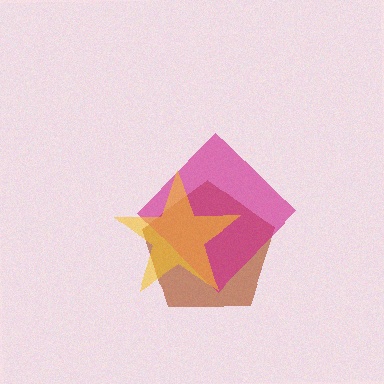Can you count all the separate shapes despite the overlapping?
Yes, there are 3 separate shapes.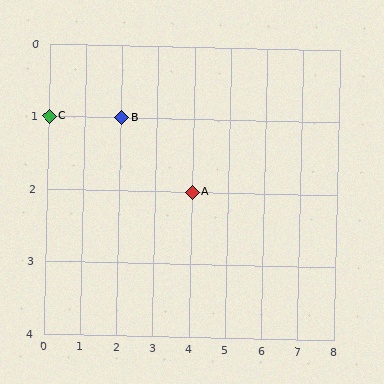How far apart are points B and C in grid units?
Points B and C are 2 columns apart.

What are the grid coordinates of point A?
Point A is at grid coordinates (4, 2).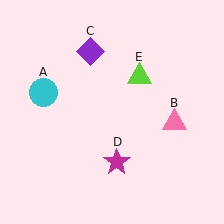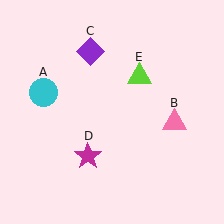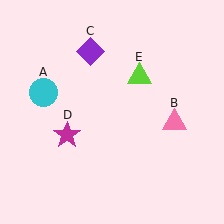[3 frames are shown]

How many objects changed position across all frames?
1 object changed position: magenta star (object D).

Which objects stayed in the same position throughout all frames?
Cyan circle (object A) and pink triangle (object B) and purple diamond (object C) and lime triangle (object E) remained stationary.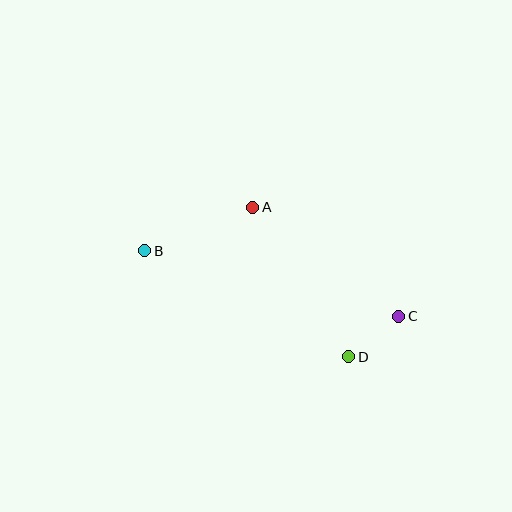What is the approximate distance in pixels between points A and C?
The distance between A and C is approximately 182 pixels.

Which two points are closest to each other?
Points C and D are closest to each other.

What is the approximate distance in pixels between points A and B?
The distance between A and B is approximately 117 pixels.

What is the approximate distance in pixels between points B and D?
The distance between B and D is approximately 230 pixels.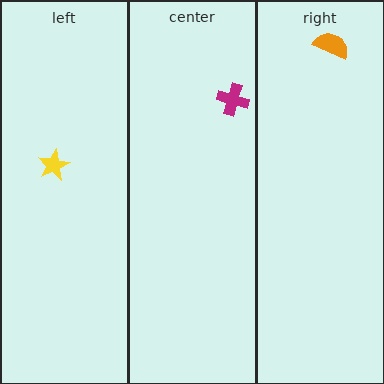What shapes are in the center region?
The magenta cross.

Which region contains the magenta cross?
The center region.